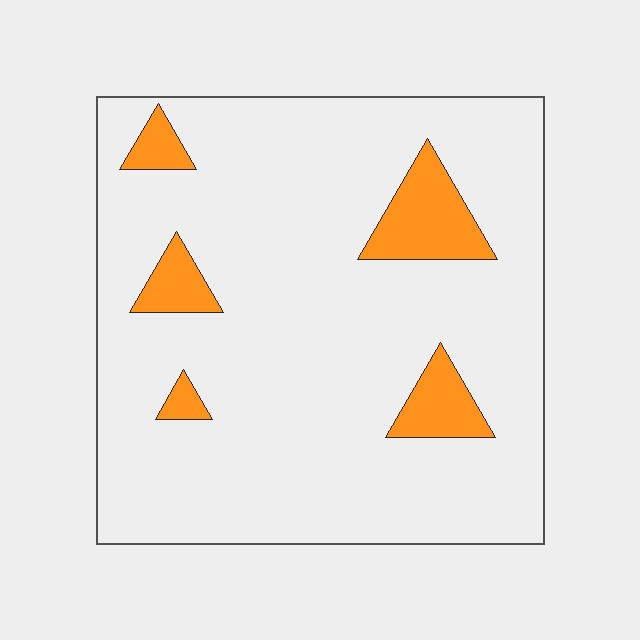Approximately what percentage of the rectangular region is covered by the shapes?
Approximately 10%.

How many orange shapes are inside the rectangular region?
5.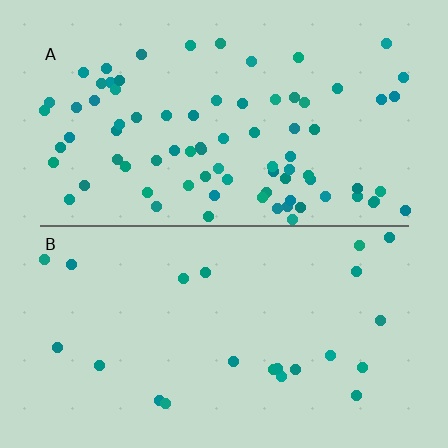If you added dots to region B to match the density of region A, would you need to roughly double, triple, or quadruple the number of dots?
Approximately quadruple.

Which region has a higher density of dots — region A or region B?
A (the top).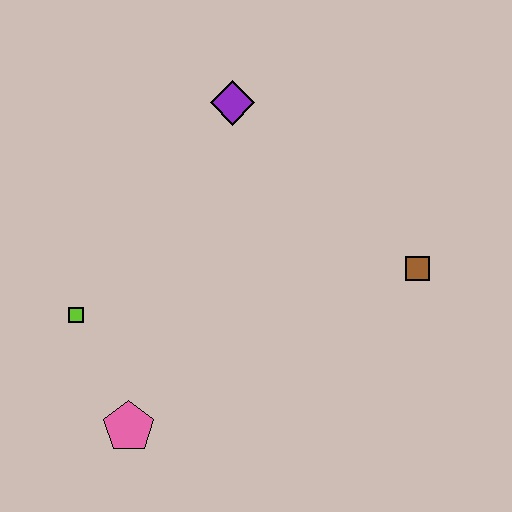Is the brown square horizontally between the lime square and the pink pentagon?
No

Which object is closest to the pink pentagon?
The lime square is closest to the pink pentagon.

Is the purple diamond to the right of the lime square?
Yes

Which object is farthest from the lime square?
The brown square is farthest from the lime square.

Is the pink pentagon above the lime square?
No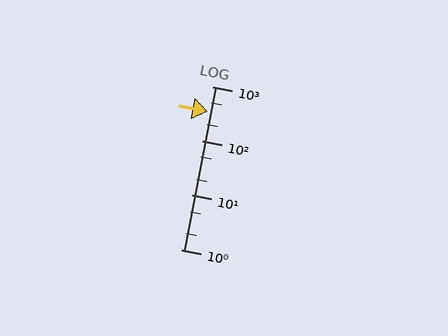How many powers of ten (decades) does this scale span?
The scale spans 3 decades, from 1 to 1000.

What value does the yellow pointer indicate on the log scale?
The pointer indicates approximately 340.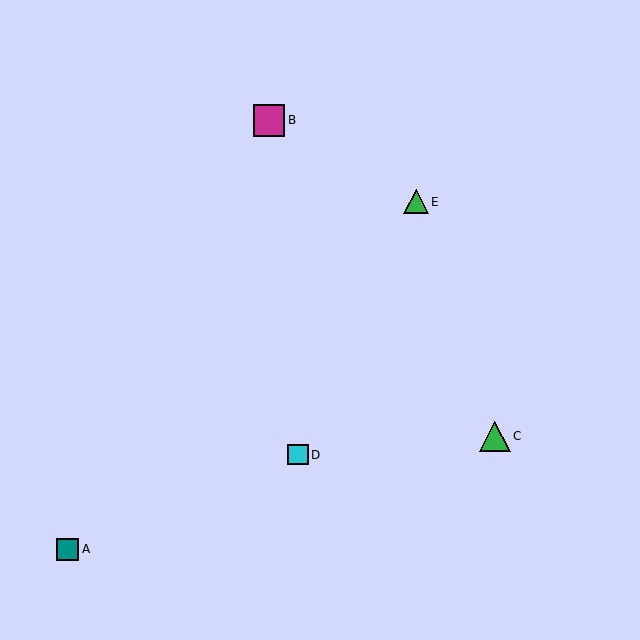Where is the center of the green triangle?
The center of the green triangle is at (495, 436).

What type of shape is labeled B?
Shape B is a magenta square.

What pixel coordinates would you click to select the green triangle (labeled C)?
Click at (495, 436) to select the green triangle C.